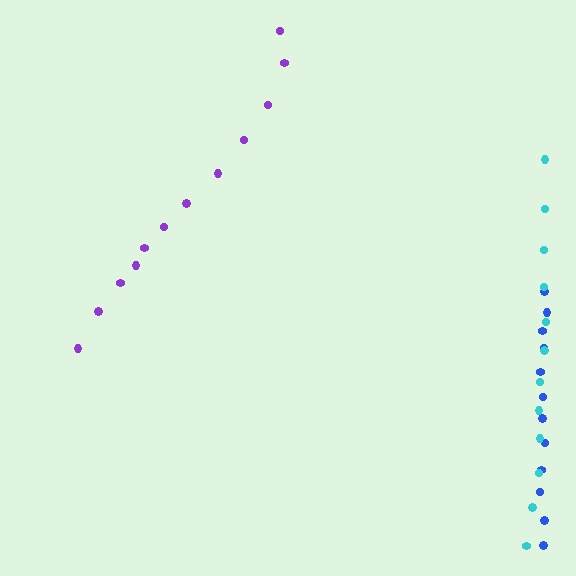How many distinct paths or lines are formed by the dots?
There are 3 distinct paths.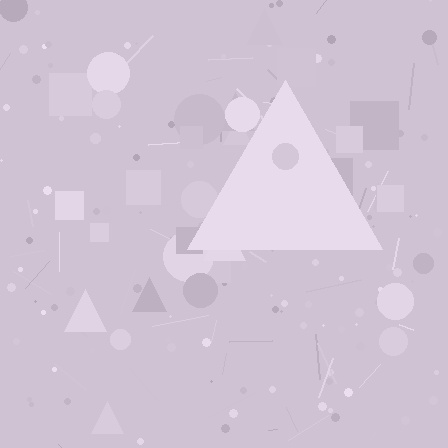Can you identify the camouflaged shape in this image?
The camouflaged shape is a triangle.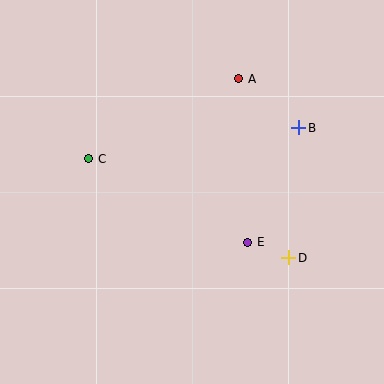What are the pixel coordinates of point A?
Point A is at (239, 79).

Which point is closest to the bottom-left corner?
Point C is closest to the bottom-left corner.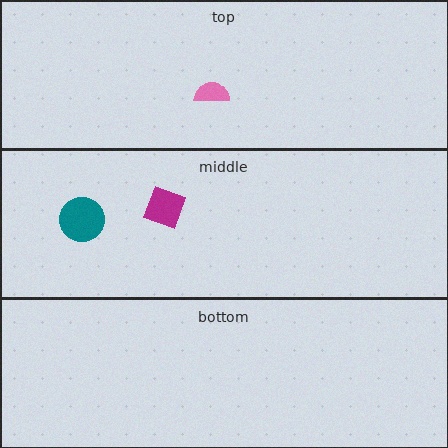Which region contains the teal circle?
The middle region.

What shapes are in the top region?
The pink semicircle.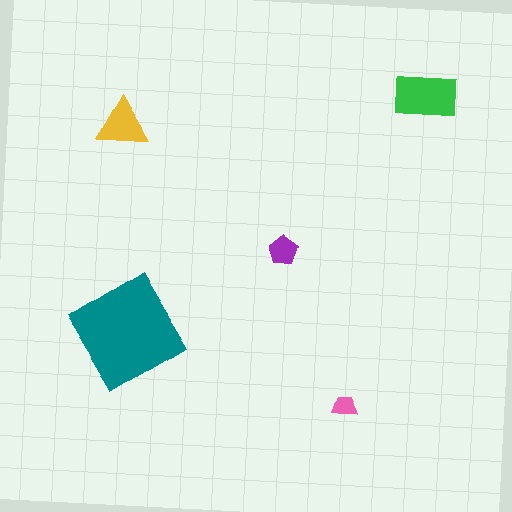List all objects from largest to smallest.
The teal diamond, the green rectangle, the yellow triangle, the purple pentagon, the pink trapezoid.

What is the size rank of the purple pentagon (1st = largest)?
4th.